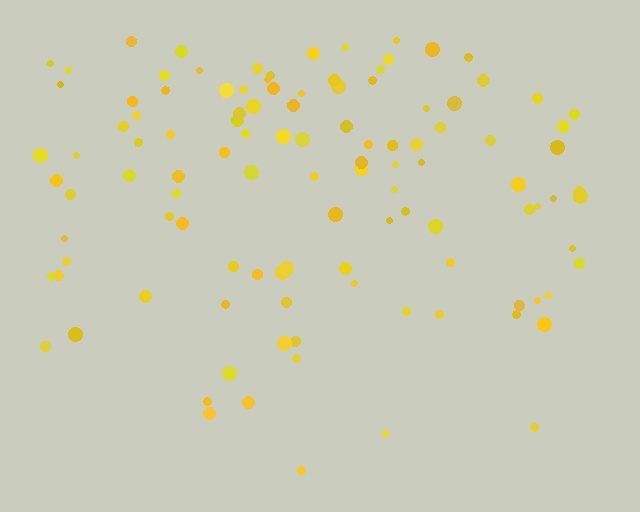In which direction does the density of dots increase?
From bottom to top, with the top side densest.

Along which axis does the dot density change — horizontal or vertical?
Vertical.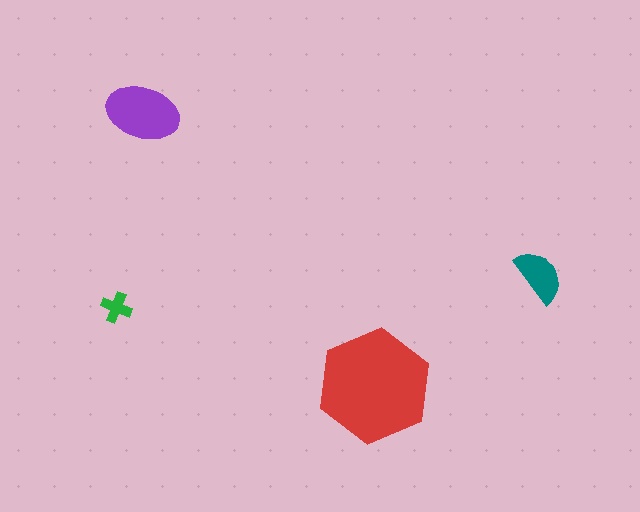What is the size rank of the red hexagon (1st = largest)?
1st.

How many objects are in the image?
There are 4 objects in the image.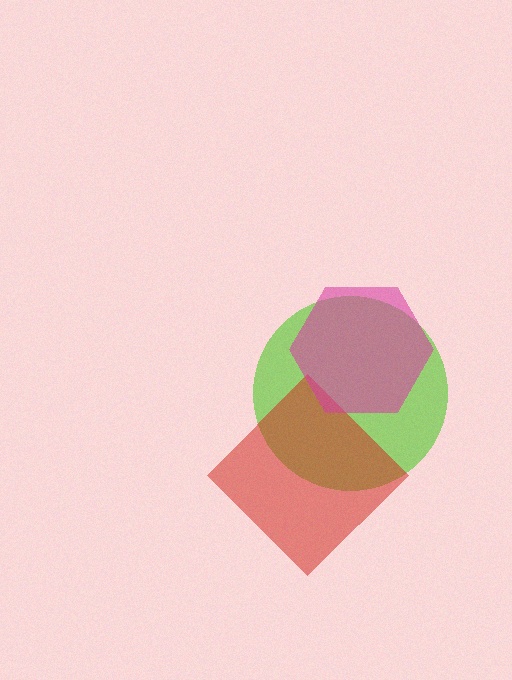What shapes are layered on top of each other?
The layered shapes are: a lime circle, a red diamond, a magenta hexagon.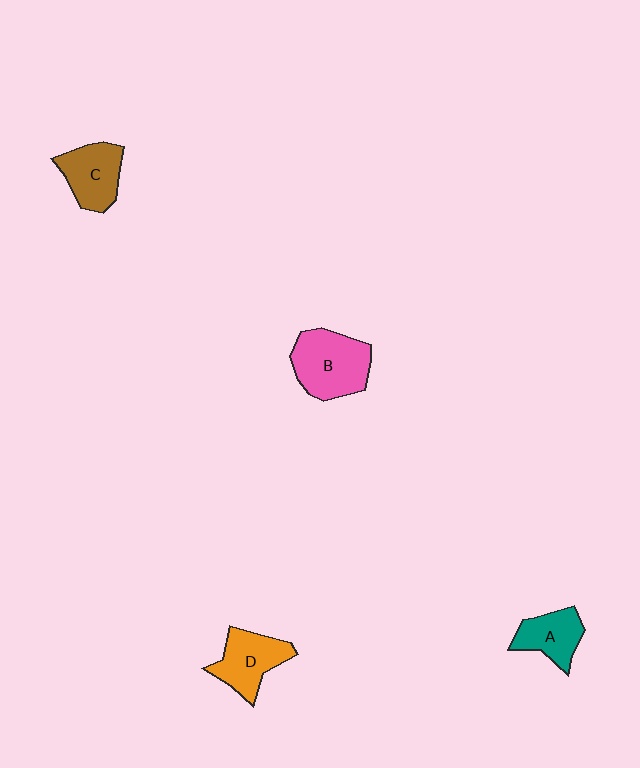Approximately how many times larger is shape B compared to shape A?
Approximately 1.6 times.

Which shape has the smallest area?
Shape A (teal).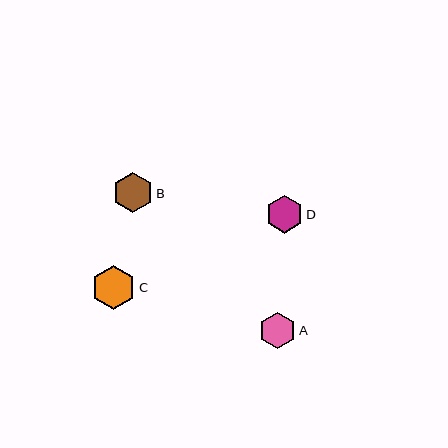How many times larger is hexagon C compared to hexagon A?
Hexagon C is approximately 1.2 times the size of hexagon A.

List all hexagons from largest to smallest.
From largest to smallest: C, B, D, A.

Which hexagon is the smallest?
Hexagon A is the smallest with a size of approximately 36 pixels.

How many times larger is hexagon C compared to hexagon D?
Hexagon C is approximately 1.2 times the size of hexagon D.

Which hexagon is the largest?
Hexagon C is the largest with a size of approximately 44 pixels.